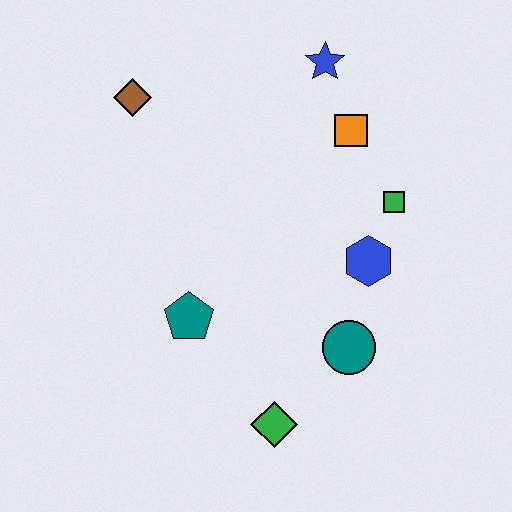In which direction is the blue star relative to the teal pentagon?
The blue star is above the teal pentagon.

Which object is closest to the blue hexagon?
The green square is closest to the blue hexagon.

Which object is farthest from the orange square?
The green diamond is farthest from the orange square.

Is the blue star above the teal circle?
Yes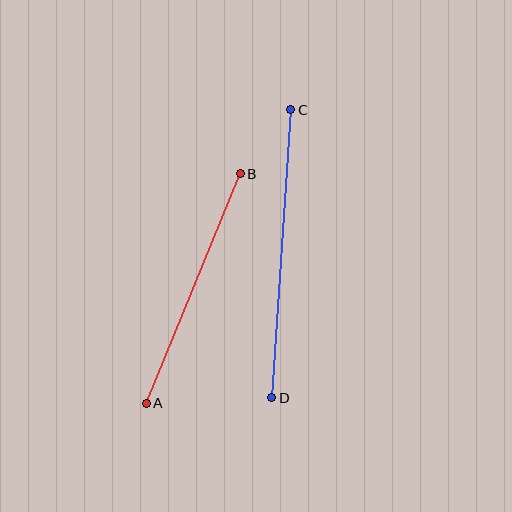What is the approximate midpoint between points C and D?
The midpoint is at approximately (281, 254) pixels.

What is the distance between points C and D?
The distance is approximately 289 pixels.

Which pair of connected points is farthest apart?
Points C and D are farthest apart.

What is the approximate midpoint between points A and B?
The midpoint is at approximately (193, 288) pixels.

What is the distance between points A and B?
The distance is approximately 248 pixels.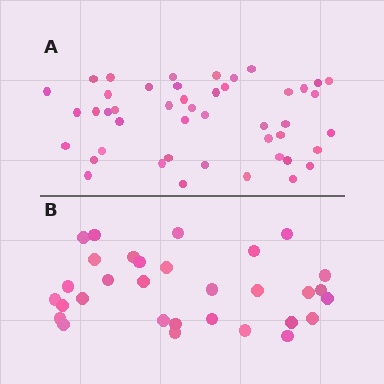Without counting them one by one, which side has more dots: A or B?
Region A (the top region) has more dots.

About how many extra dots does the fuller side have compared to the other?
Region A has approximately 15 more dots than region B.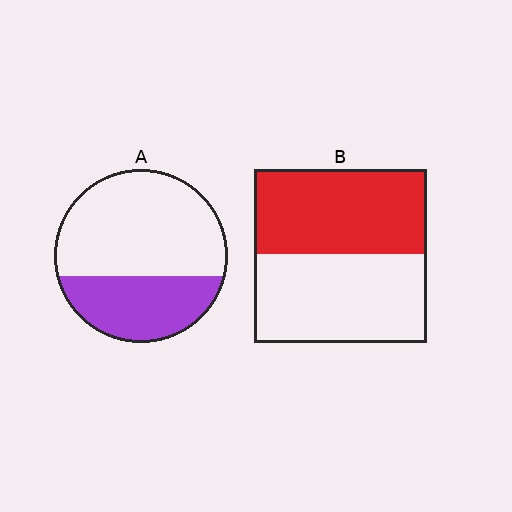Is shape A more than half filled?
No.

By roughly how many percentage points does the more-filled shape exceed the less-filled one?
By roughly 15 percentage points (B over A).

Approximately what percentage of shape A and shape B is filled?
A is approximately 35% and B is approximately 50%.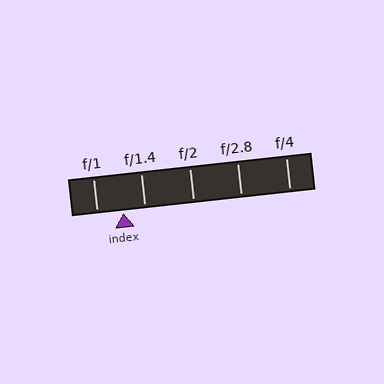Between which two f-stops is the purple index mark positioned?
The index mark is between f/1 and f/1.4.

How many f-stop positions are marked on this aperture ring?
There are 5 f-stop positions marked.